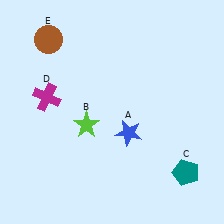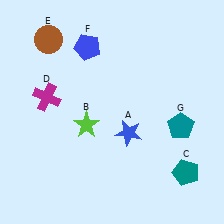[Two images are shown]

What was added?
A blue pentagon (F), a teal pentagon (G) were added in Image 2.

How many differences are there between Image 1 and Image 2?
There are 2 differences between the two images.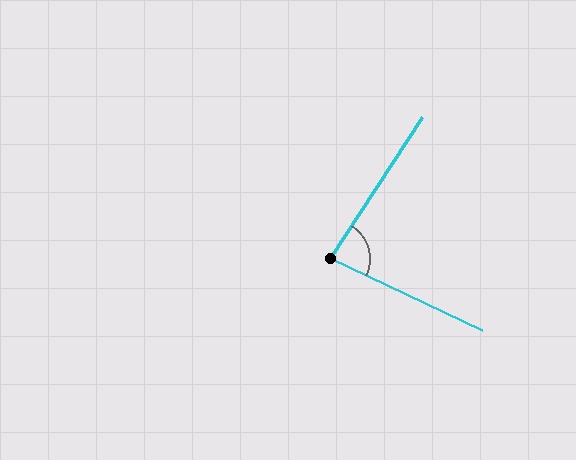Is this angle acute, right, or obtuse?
It is acute.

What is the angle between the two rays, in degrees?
Approximately 82 degrees.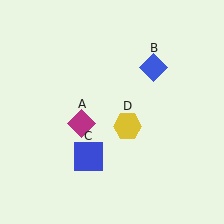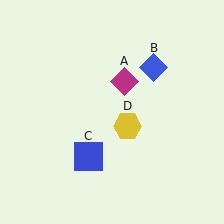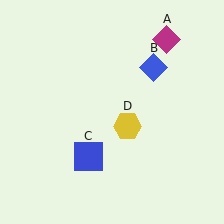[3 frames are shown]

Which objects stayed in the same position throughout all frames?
Blue diamond (object B) and blue square (object C) and yellow hexagon (object D) remained stationary.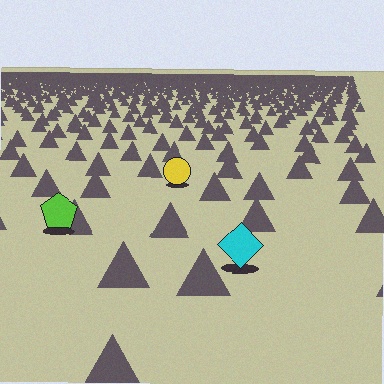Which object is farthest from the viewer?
The yellow circle is farthest from the viewer. It appears smaller and the ground texture around it is denser.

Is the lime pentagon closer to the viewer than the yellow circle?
Yes. The lime pentagon is closer — you can tell from the texture gradient: the ground texture is coarser near it.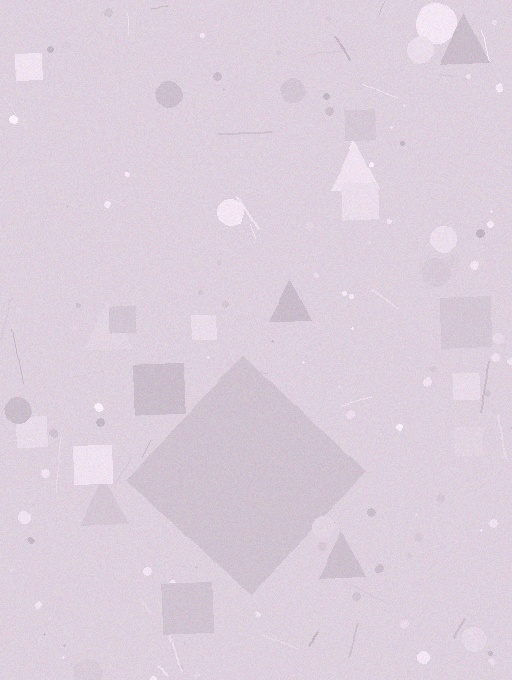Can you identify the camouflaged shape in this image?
The camouflaged shape is a diamond.